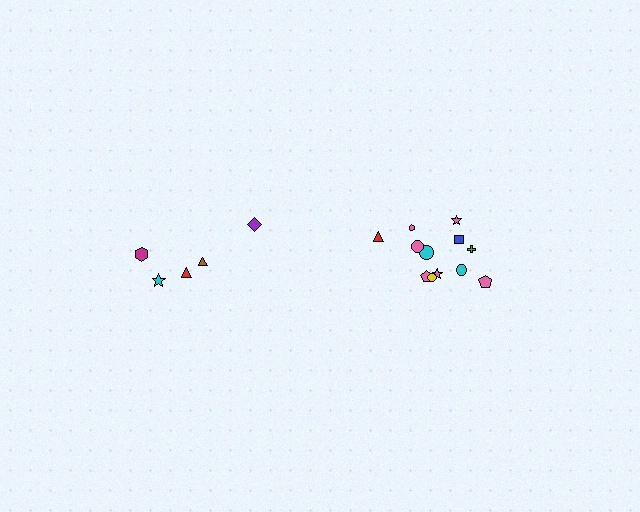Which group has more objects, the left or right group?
The right group.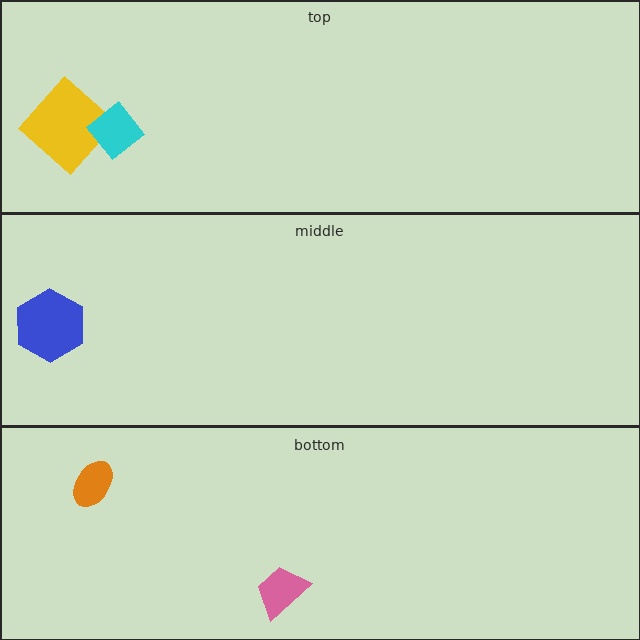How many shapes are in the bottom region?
2.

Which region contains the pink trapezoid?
The bottom region.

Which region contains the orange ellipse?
The bottom region.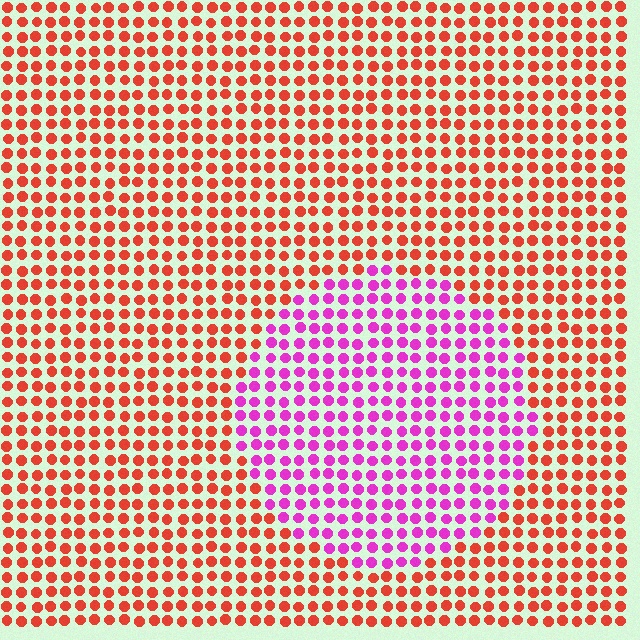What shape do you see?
I see a circle.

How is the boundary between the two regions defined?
The boundary is defined purely by a slight shift in hue (about 57 degrees). Spacing, size, and orientation are identical on both sides.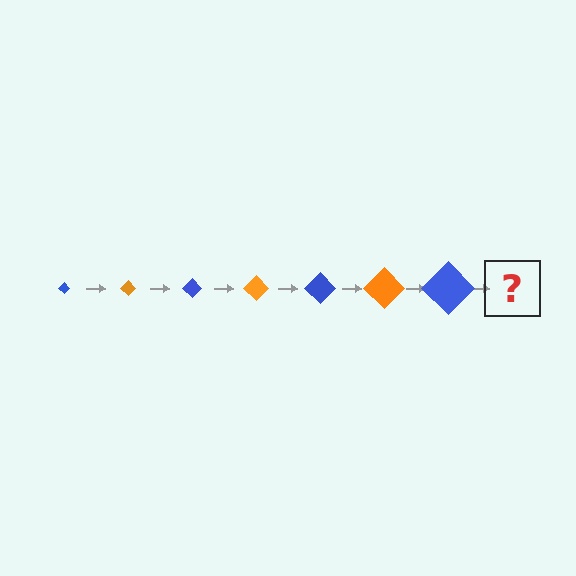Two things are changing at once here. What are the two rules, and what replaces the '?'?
The two rules are that the diamond grows larger each step and the color cycles through blue and orange. The '?' should be an orange diamond, larger than the previous one.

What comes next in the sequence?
The next element should be an orange diamond, larger than the previous one.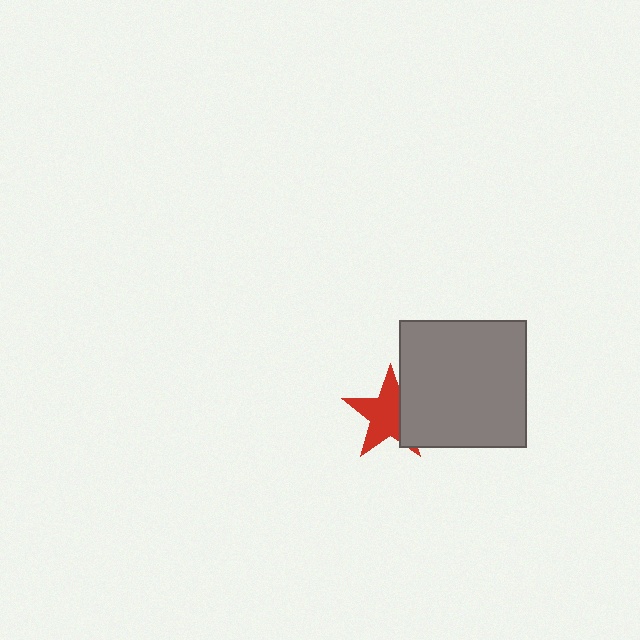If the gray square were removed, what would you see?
You would see the complete red star.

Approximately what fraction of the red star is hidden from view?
Roughly 30% of the red star is hidden behind the gray square.